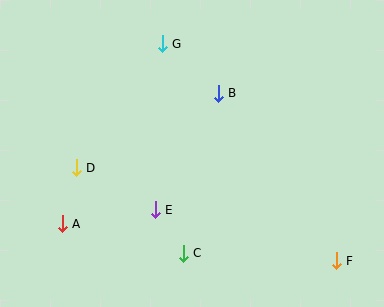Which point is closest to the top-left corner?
Point G is closest to the top-left corner.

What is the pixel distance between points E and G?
The distance between E and G is 166 pixels.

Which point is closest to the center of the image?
Point B at (218, 93) is closest to the center.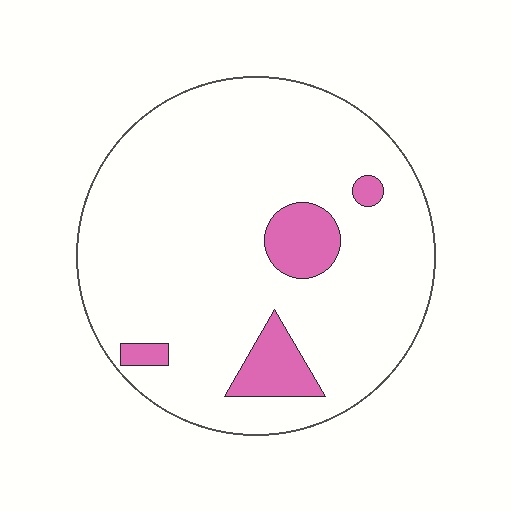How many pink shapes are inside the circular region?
4.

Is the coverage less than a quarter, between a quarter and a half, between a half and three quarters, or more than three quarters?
Less than a quarter.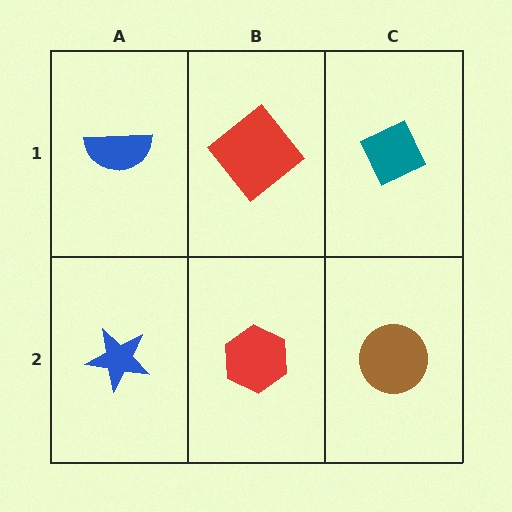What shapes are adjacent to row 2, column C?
A teal diamond (row 1, column C), a red hexagon (row 2, column B).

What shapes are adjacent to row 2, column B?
A red diamond (row 1, column B), a blue star (row 2, column A), a brown circle (row 2, column C).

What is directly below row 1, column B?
A red hexagon.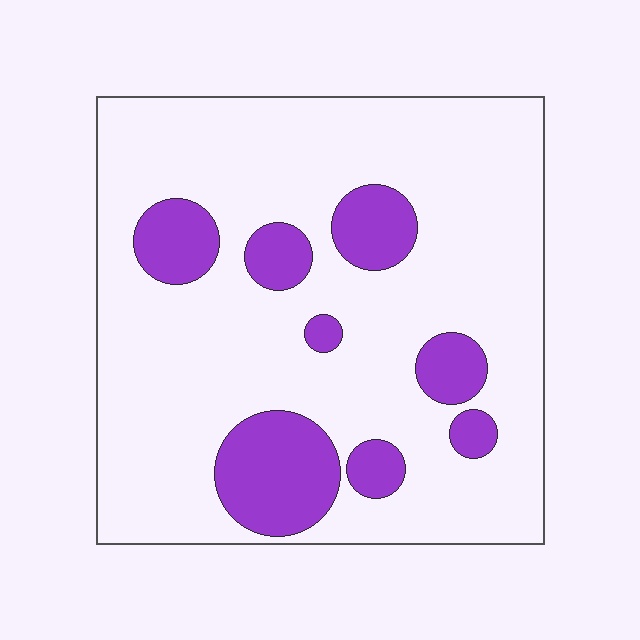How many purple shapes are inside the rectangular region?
8.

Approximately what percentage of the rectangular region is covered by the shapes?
Approximately 20%.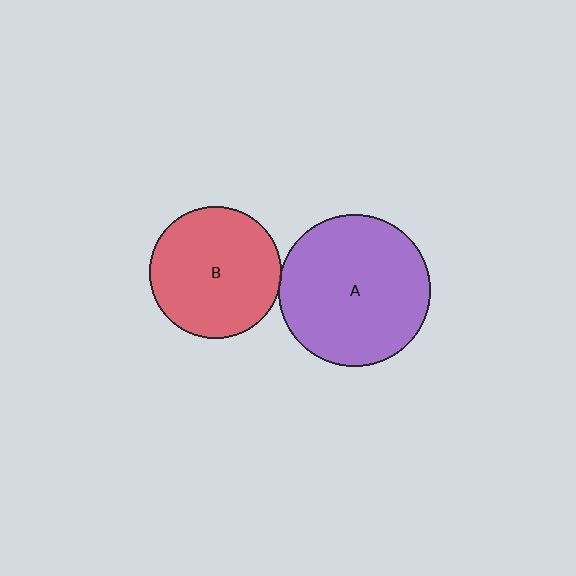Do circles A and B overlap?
Yes.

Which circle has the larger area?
Circle A (purple).